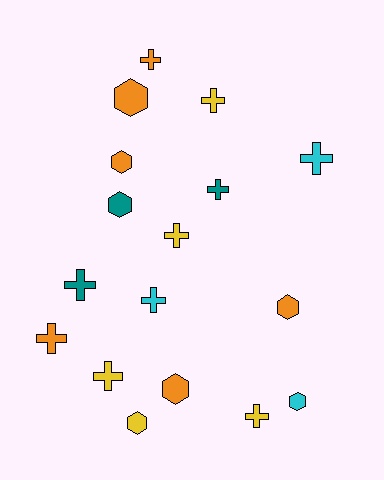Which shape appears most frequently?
Cross, with 10 objects.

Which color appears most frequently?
Orange, with 6 objects.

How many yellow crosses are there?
There are 4 yellow crosses.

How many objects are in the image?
There are 17 objects.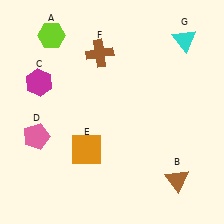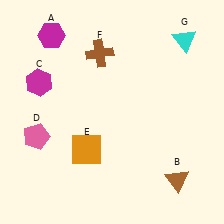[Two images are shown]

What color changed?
The hexagon (A) changed from lime in Image 1 to magenta in Image 2.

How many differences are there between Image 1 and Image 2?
There is 1 difference between the two images.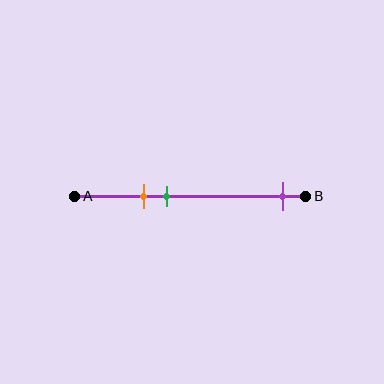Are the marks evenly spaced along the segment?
No, the marks are not evenly spaced.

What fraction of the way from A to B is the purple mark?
The purple mark is approximately 90% (0.9) of the way from A to B.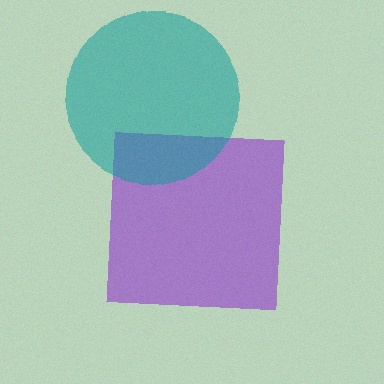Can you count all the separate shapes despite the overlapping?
Yes, there are 2 separate shapes.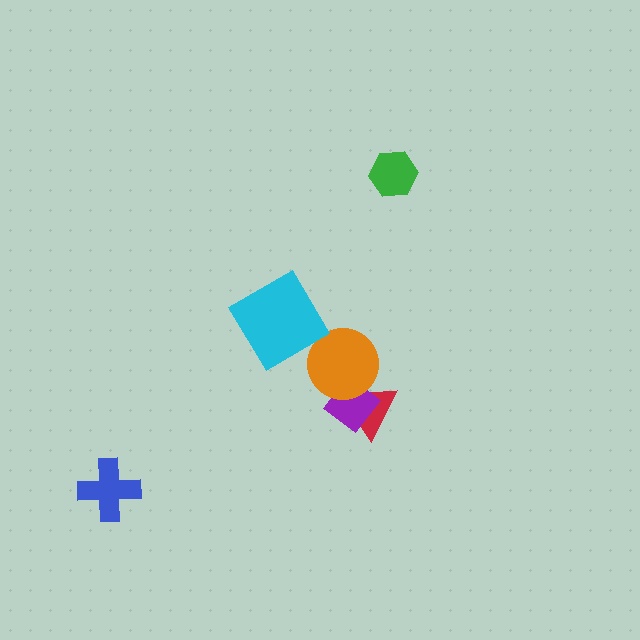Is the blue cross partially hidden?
No, no other shape covers it.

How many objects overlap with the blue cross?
0 objects overlap with the blue cross.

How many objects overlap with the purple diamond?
2 objects overlap with the purple diamond.